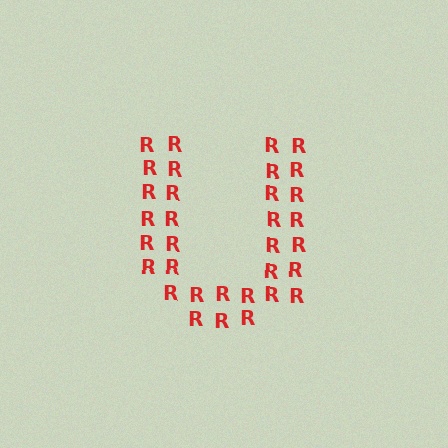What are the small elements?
The small elements are letter R's.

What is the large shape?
The large shape is the letter U.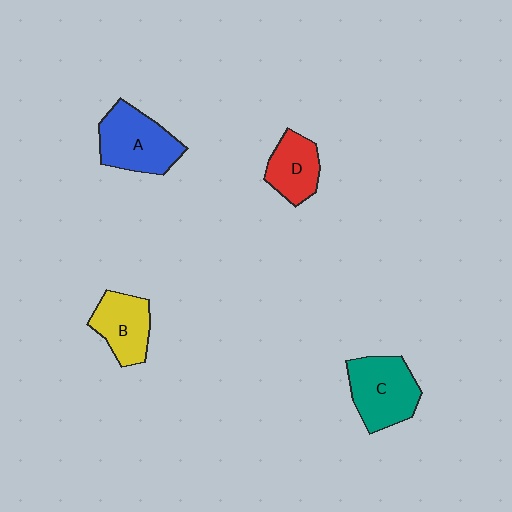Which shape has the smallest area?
Shape D (red).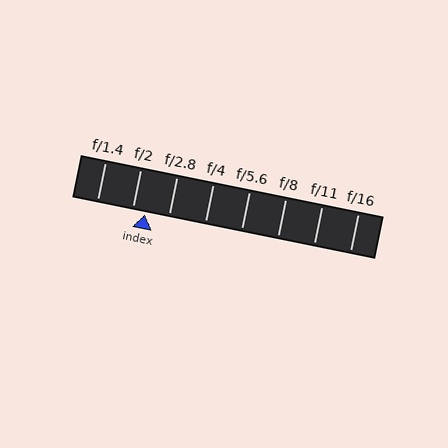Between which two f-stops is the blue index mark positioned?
The index mark is between f/2 and f/2.8.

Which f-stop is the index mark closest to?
The index mark is closest to f/2.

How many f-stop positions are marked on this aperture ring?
There are 8 f-stop positions marked.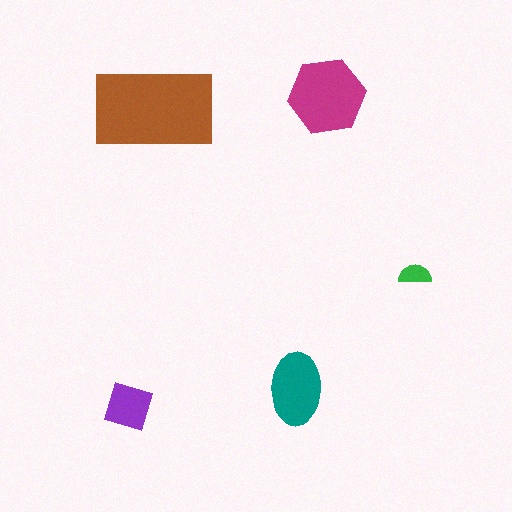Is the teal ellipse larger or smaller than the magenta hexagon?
Smaller.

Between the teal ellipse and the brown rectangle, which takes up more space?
The brown rectangle.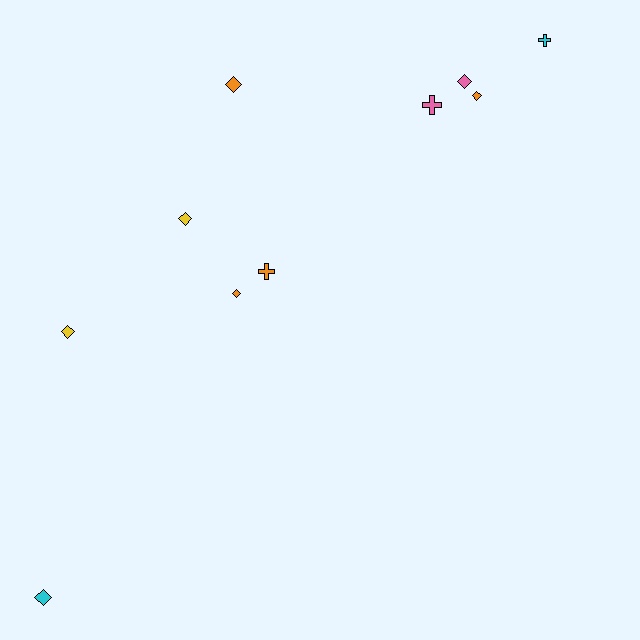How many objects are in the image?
There are 10 objects.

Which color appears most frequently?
Orange, with 4 objects.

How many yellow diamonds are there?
There are 2 yellow diamonds.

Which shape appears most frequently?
Diamond, with 7 objects.